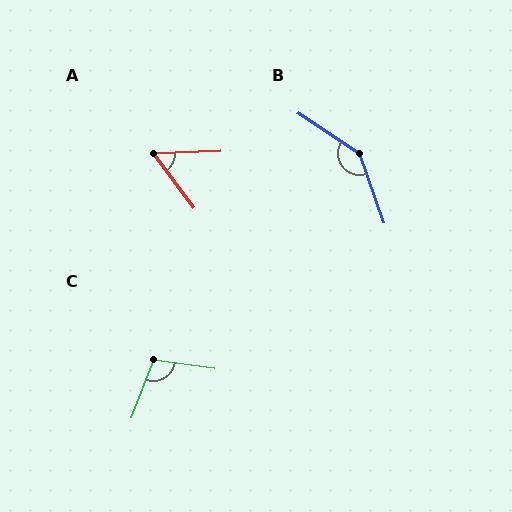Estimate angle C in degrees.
Approximately 104 degrees.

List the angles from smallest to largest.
A (56°), C (104°), B (142°).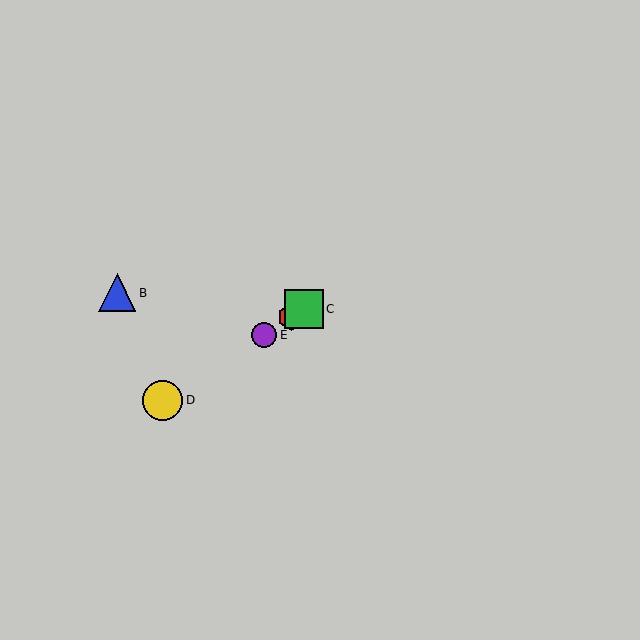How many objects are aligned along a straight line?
4 objects (A, C, D, E) are aligned along a straight line.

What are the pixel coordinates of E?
Object E is at (264, 335).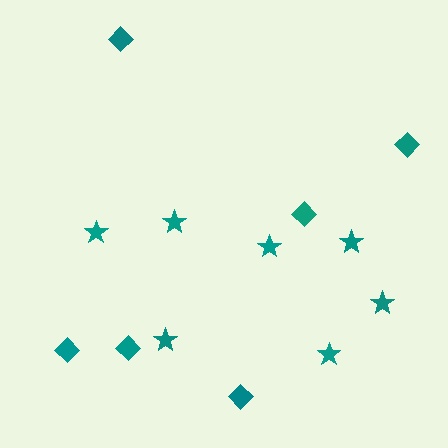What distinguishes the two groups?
There are 2 groups: one group of diamonds (6) and one group of stars (7).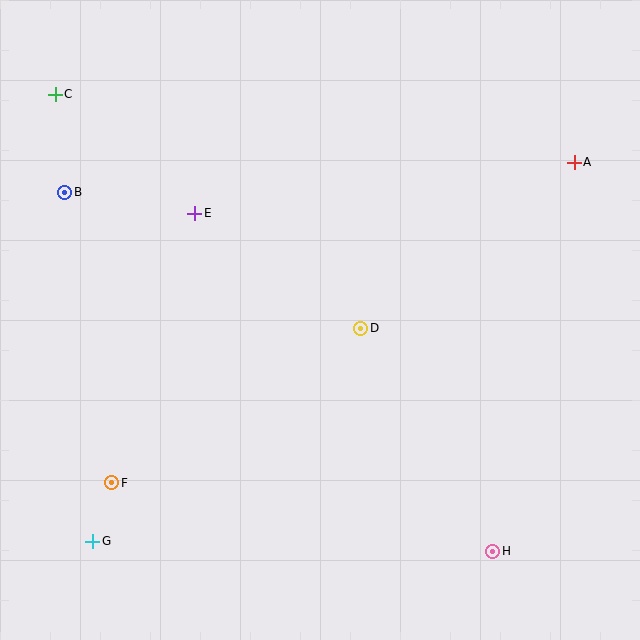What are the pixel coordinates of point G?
Point G is at (93, 541).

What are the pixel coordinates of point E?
Point E is at (195, 213).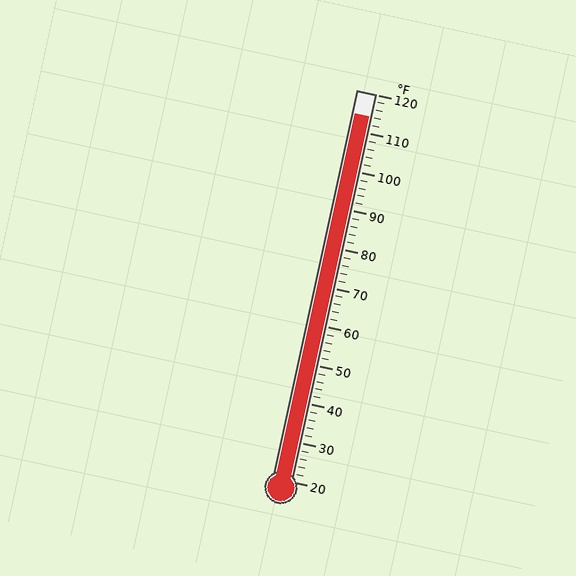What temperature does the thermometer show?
The thermometer shows approximately 114°F.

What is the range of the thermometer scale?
The thermometer scale ranges from 20°F to 120°F.